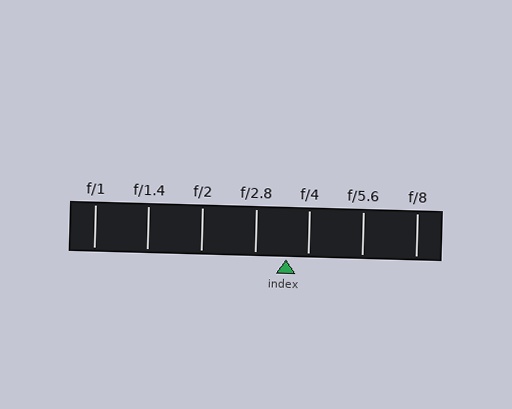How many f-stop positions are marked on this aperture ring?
There are 7 f-stop positions marked.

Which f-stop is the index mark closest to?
The index mark is closest to f/4.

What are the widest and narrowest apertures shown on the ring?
The widest aperture shown is f/1 and the narrowest is f/8.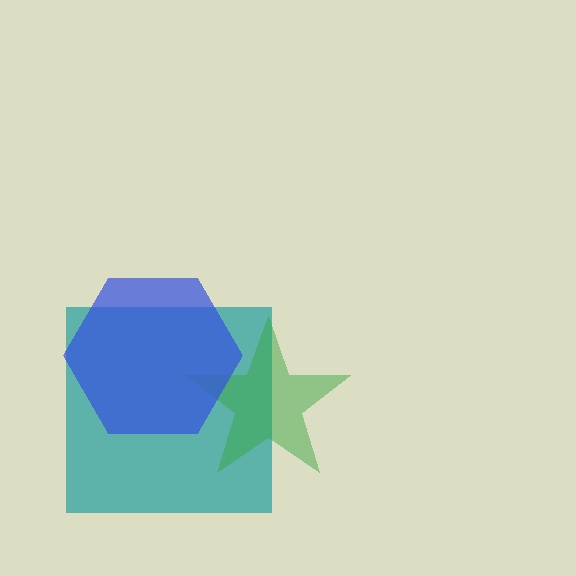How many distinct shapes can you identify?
There are 3 distinct shapes: a teal square, a green star, a blue hexagon.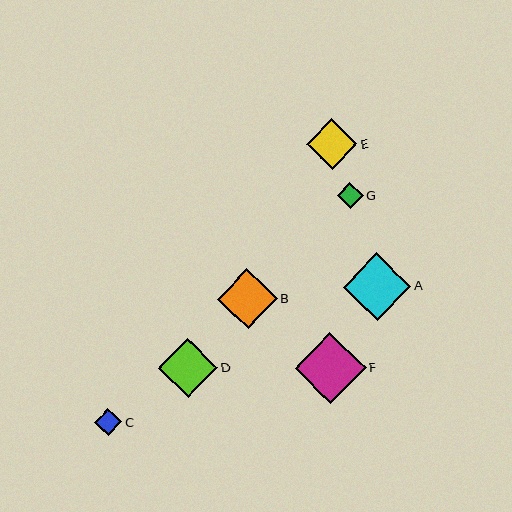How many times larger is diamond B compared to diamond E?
Diamond B is approximately 1.2 times the size of diamond E.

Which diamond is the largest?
Diamond F is the largest with a size of approximately 71 pixels.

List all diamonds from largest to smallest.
From largest to smallest: F, A, B, D, E, C, G.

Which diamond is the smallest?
Diamond G is the smallest with a size of approximately 26 pixels.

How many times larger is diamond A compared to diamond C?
Diamond A is approximately 2.4 times the size of diamond C.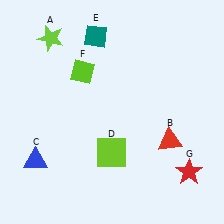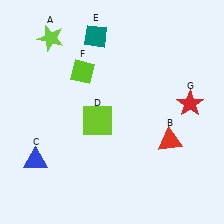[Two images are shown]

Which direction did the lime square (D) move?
The lime square (D) moved up.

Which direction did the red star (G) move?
The red star (G) moved up.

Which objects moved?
The objects that moved are: the lime square (D), the red star (G).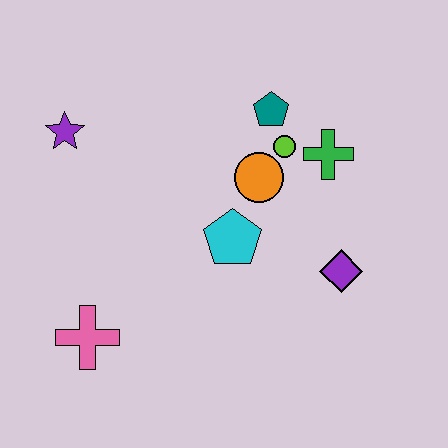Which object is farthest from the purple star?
The purple diamond is farthest from the purple star.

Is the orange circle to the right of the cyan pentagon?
Yes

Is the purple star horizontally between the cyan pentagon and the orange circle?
No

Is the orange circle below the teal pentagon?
Yes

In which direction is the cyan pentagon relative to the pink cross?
The cyan pentagon is to the right of the pink cross.